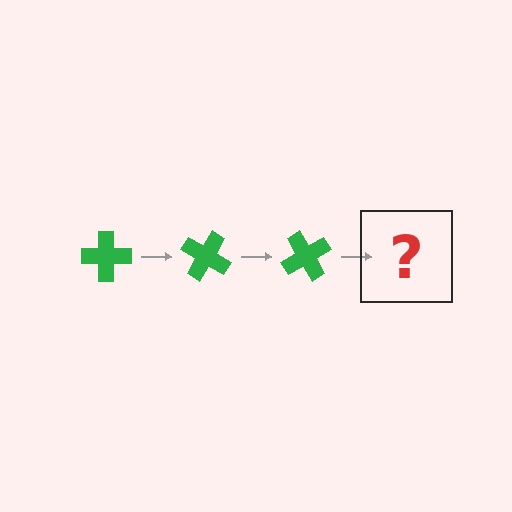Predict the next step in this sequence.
The next step is a green cross rotated 90 degrees.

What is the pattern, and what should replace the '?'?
The pattern is that the cross rotates 30 degrees each step. The '?' should be a green cross rotated 90 degrees.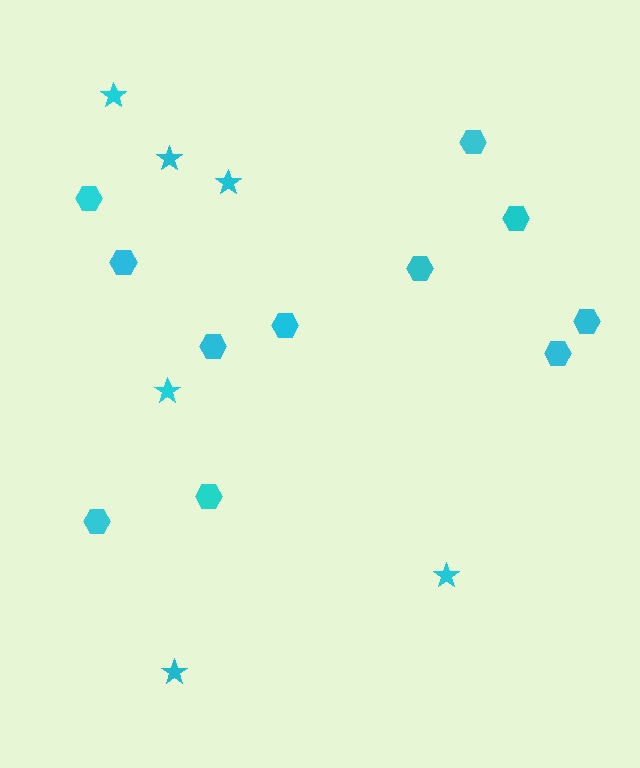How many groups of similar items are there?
There are 2 groups: one group of stars (6) and one group of hexagons (11).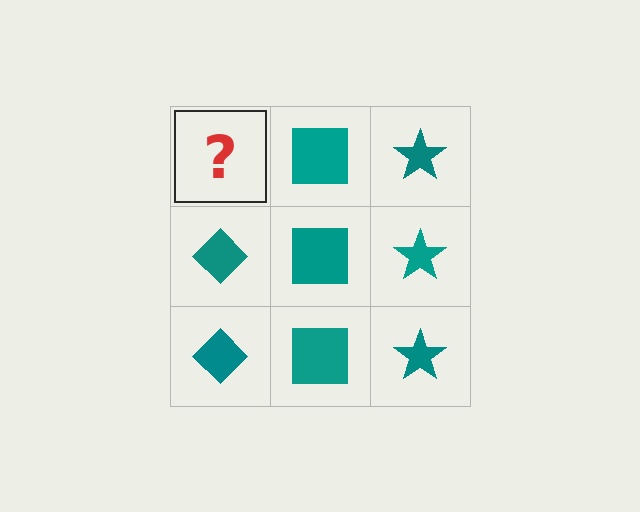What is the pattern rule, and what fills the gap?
The rule is that each column has a consistent shape. The gap should be filled with a teal diamond.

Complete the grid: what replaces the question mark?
The question mark should be replaced with a teal diamond.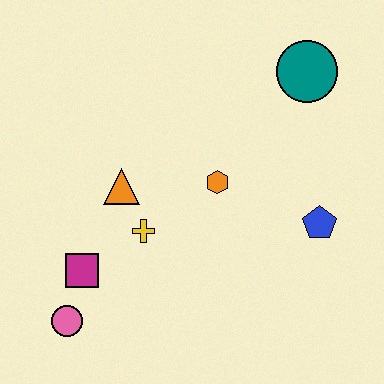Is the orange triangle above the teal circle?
No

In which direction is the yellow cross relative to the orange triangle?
The yellow cross is below the orange triangle.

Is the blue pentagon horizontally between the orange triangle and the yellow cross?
No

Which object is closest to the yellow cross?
The orange triangle is closest to the yellow cross.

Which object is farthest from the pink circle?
The teal circle is farthest from the pink circle.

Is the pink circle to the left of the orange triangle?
Yes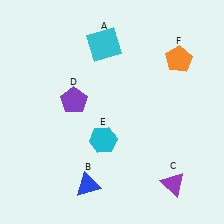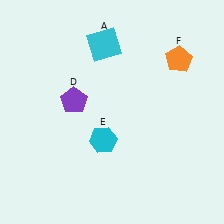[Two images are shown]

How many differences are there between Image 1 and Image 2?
There are 2 differences between the two images.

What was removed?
The purple triangle (C), the blue triangle (B) were removed in Image 2.